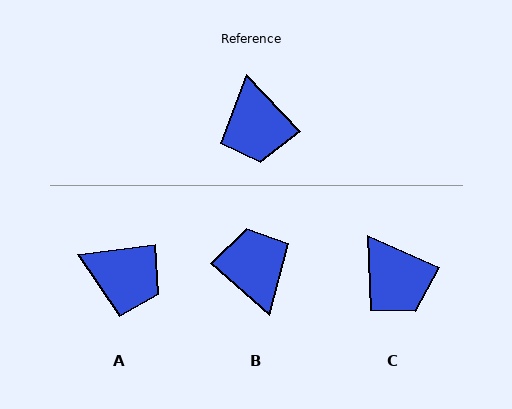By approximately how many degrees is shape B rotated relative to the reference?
Approximately 174 degrees clockwise.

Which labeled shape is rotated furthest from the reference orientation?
B, about 174 degrees away.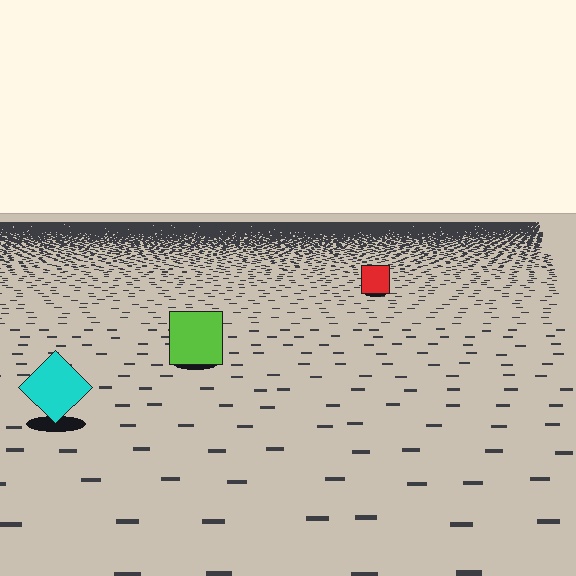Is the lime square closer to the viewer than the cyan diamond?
No. The cyan diamond is closer — you can tell from the texture gradient: the ground texture is coarser near it.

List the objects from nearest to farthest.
From nearest to farthest: the cyan diamond, the lime square, the red square.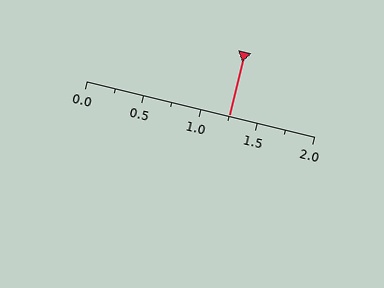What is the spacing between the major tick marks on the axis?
The major ticks are spaced 0.5 apart.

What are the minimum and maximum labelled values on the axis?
The axis runs from 0.0 to 2.0.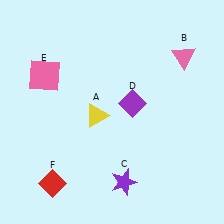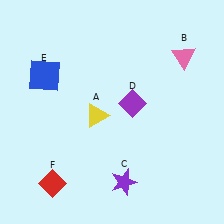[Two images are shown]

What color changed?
The square (E) changed from pink in Image 1 to blue in Image 2.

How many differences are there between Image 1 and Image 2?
There is 1 difference between the two images.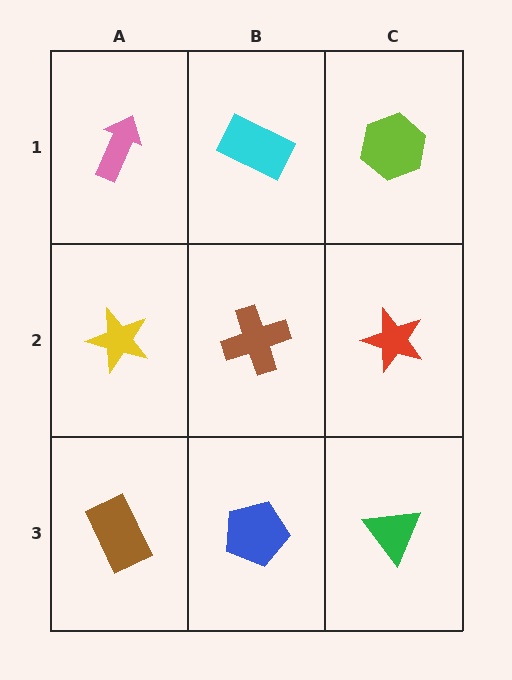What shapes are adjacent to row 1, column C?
A red star (row 2, column C), a cyan rectangle (row 1, column B).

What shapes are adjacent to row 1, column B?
A brown cross (row 2, column B), a pink arrow (row 1, column A), a lime hexagon (row 1, column C).